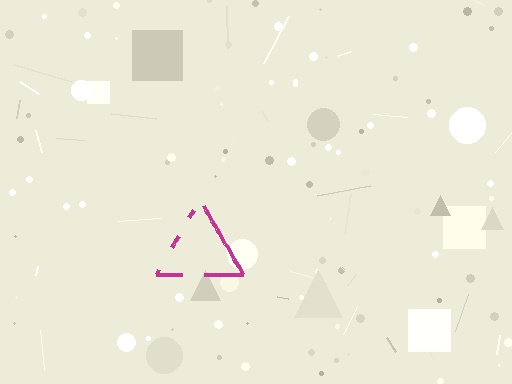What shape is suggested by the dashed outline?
The dashed outline suggests a triangle.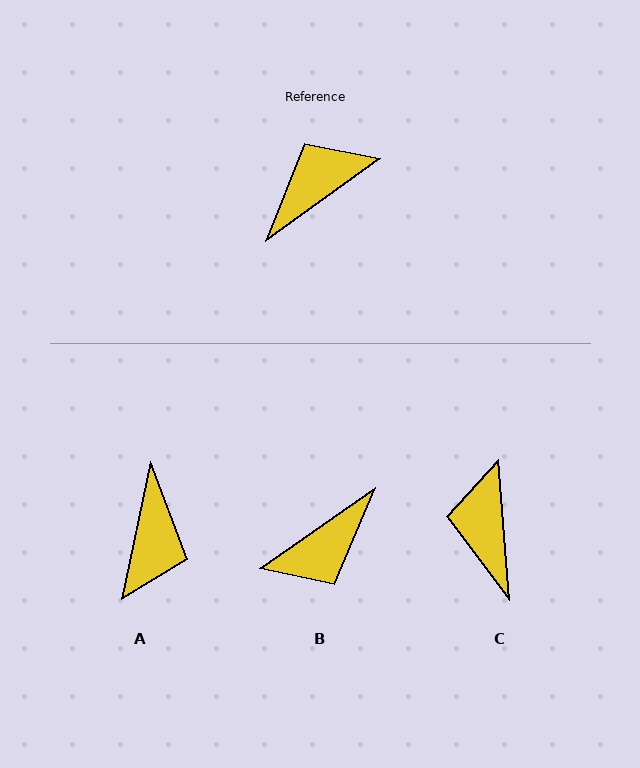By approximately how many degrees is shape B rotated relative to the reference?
Approximately 179 degrees counter-clockwise.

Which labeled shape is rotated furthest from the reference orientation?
B, about 179 degrees away.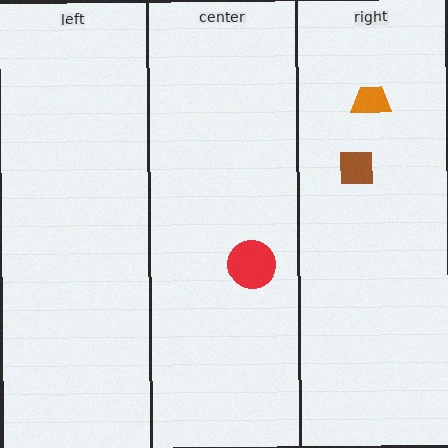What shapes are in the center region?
The red circle.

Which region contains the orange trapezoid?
The right region.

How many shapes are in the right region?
2.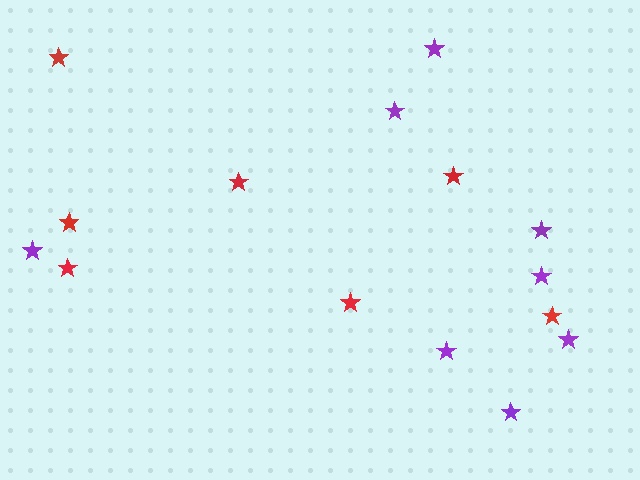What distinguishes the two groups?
There are 2 groups: one group of red stars (7) and one group of purple stars (8).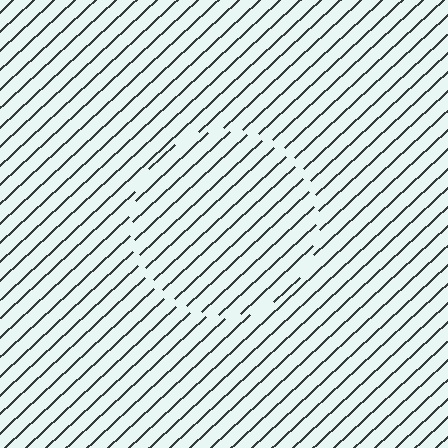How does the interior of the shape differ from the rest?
The interior of the shape contains the same grating, shifted by half a period — the contour is defined by the phase discontinuity where line-ends from the inner and outer gratings abut.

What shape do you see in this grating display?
An illusory circle. The interior of the shape contains the same grating, shifted by half a period — the contour is defined by the phase discontinuity where line-ends from the inner and outer gratings abut.